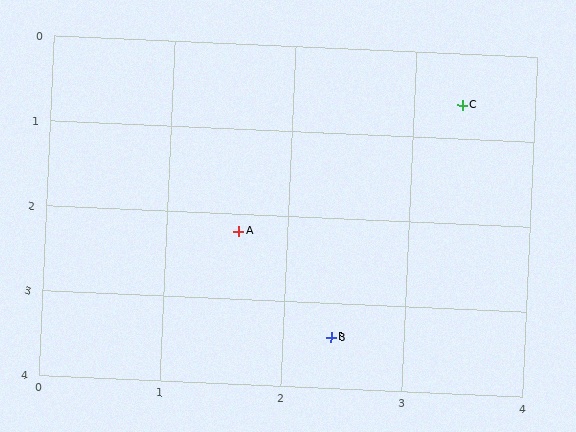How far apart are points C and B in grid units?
Points C and B are about 3.0 grid units apart.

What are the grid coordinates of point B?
Point B is at approximately (2.4, 3.4).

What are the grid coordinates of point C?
Point C is at approximately (3.4, 0.6).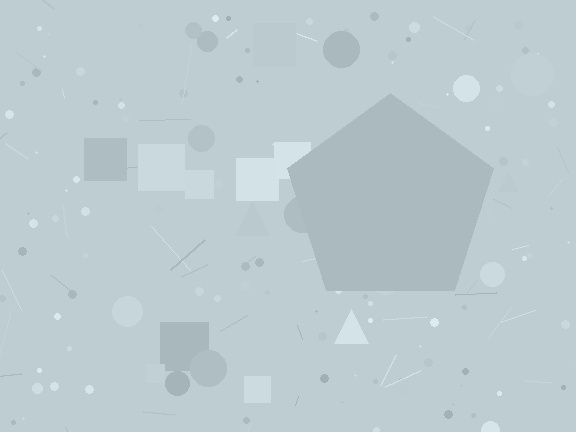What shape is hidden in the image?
A pentagon is hidden in the image.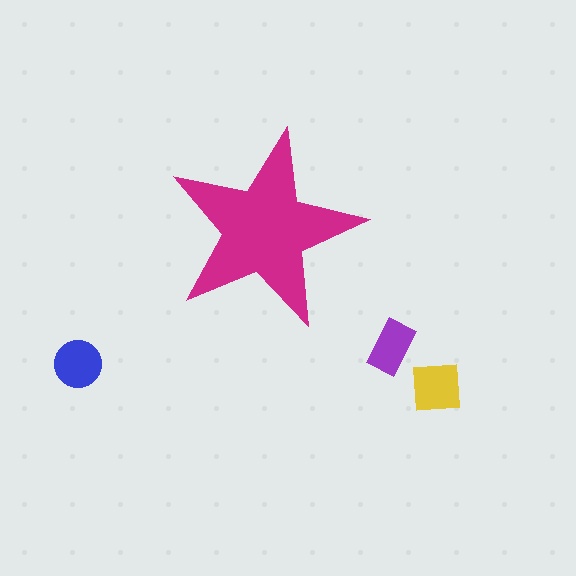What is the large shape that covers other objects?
A magenta star.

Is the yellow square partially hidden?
No, the yellow square is fully visible.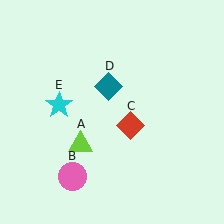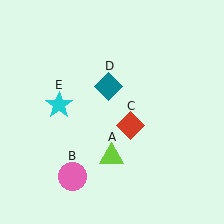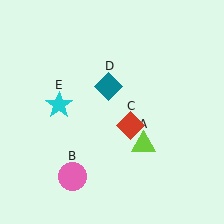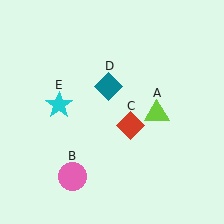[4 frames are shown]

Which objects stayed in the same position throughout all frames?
Pink circle (object B) and red diamond (object C) and teal diamond (object D) and cyan star (object E) remained stationary.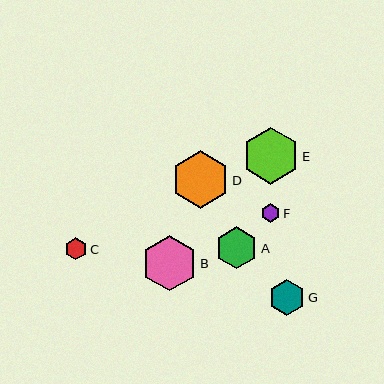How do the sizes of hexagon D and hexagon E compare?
Hexagon D and hexagon E are approximately the same size.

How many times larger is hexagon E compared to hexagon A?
Hexagon E is approximately 1.3 times the size of hexagon A.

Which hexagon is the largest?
Hexagon D is the largest with a size of approximately 57 pixels.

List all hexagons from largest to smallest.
From largest to smallest: D, E, B, A, G, C, F.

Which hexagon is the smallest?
Hexagon F is the smallest with a size of approximately 18 pixels.